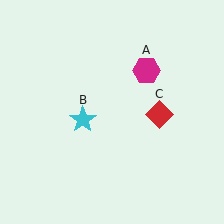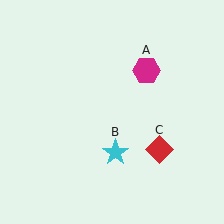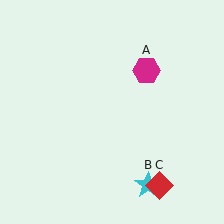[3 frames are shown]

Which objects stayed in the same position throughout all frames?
Magenta hexagon (object A) remained stationary.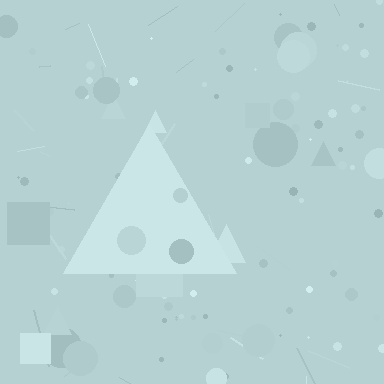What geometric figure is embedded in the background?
A triangle is embedded in the background.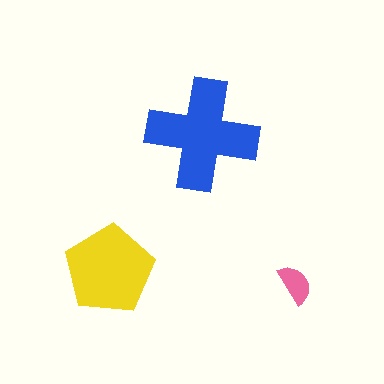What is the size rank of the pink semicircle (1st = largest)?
3rd.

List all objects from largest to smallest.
The blue cross, the yellow pentagon, the pink semicircle.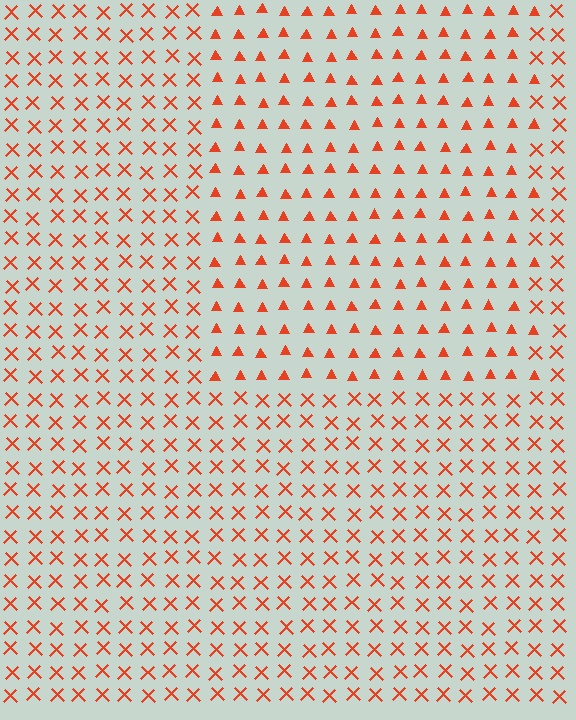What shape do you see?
I see a rectangle.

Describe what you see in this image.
The image is filled with small red elements arranged in a uniform grid. A rectangle-shaped region contains triangles, while the surrounding area contains X marks. The boundary is defined purely by the change in element shape.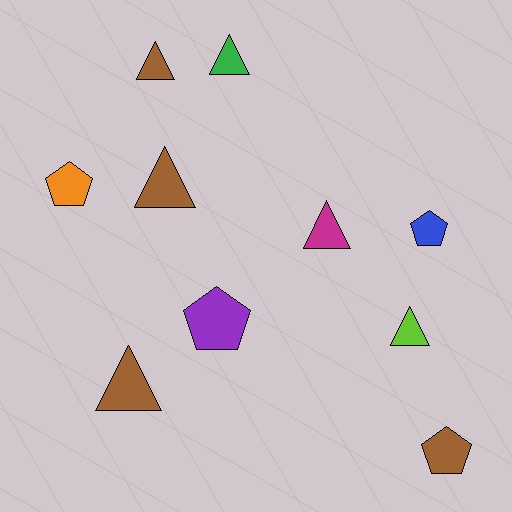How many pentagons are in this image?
There are 4 pentagons.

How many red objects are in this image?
There are no red objects.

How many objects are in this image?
There are 10 objects.